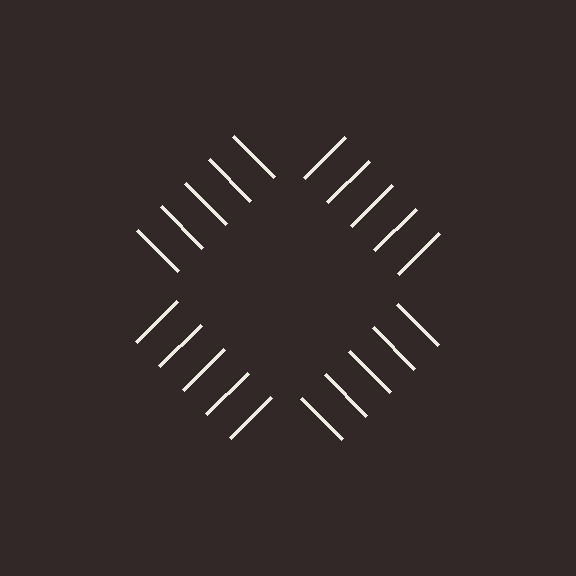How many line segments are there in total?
20 — 5 along each of the 4 edges.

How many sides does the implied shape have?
4 sides — the line-ends trace a square.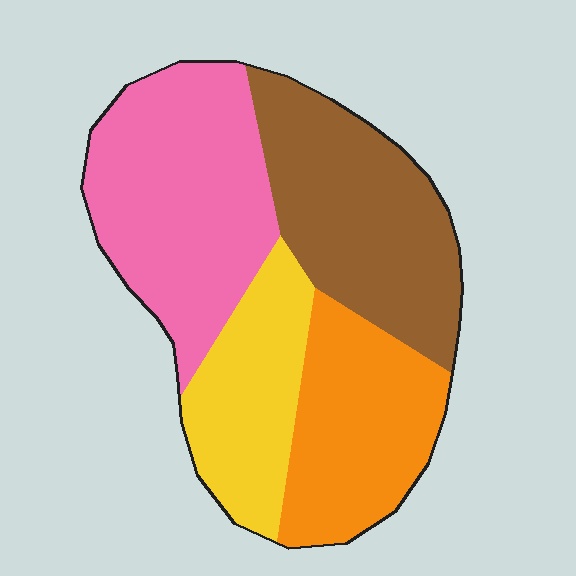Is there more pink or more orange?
Pink.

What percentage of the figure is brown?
Brown covers roughly 30% of the figure.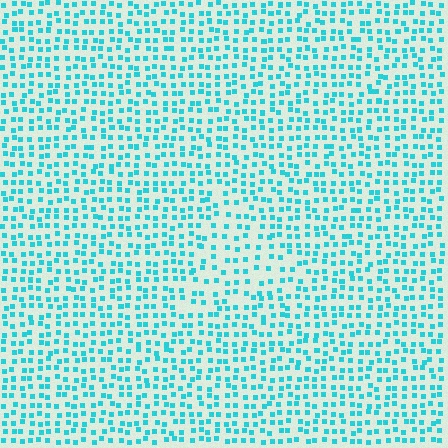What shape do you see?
I see a triangle.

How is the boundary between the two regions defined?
The boundary is defined by a change in element density (approximately 1.5x ratio). All elements are the same color, size, and shape.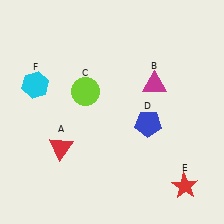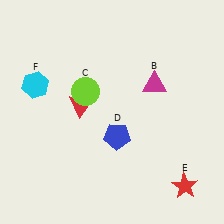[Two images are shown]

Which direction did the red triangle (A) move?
The red triangle (A) moved up.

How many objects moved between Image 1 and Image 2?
2 objects moved between the two images.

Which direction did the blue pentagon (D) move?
The blue pentagon (D) moved left.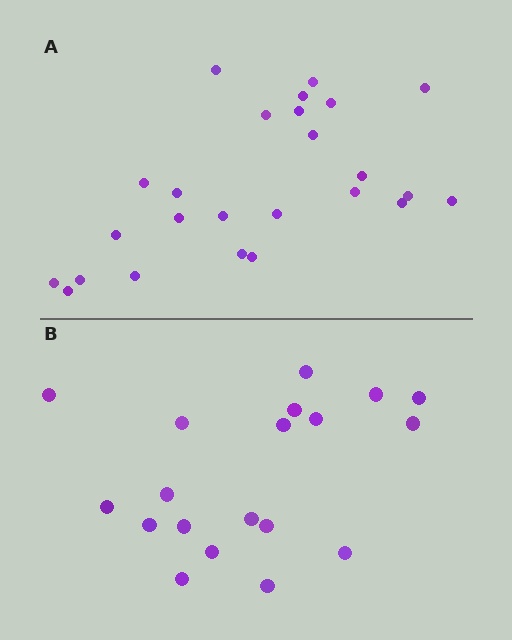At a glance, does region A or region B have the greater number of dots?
Region A (the top region) has more dots.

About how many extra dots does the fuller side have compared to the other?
Region A has about 6 more dots than region B.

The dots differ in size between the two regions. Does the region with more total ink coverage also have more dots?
No. Region B has more total ink coverage because its dots are larger, but region A actually contains more individual dots. Total area can be misleading — the number of items is what matters here.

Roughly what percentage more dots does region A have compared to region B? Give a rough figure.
About 30% more.